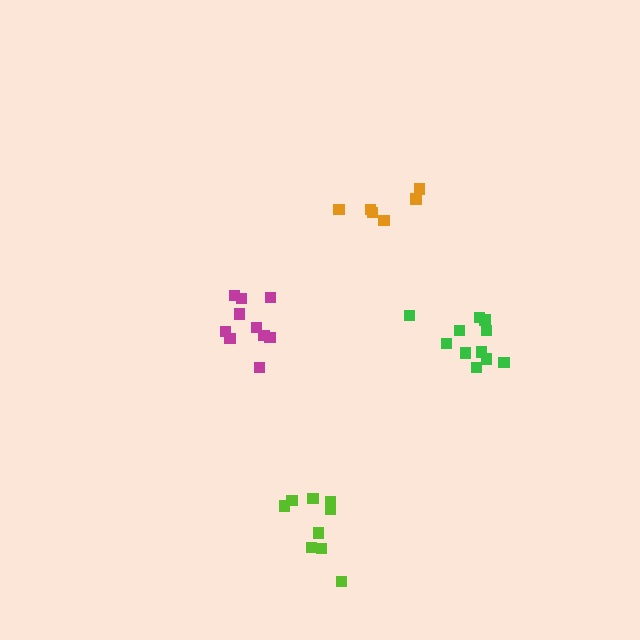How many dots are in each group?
Group 1: 10 dots, Group 2: 9 dots, Group 3: 6 dots, Group 4: 11 dots (36 total).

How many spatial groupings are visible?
There are 4 spatial groupings.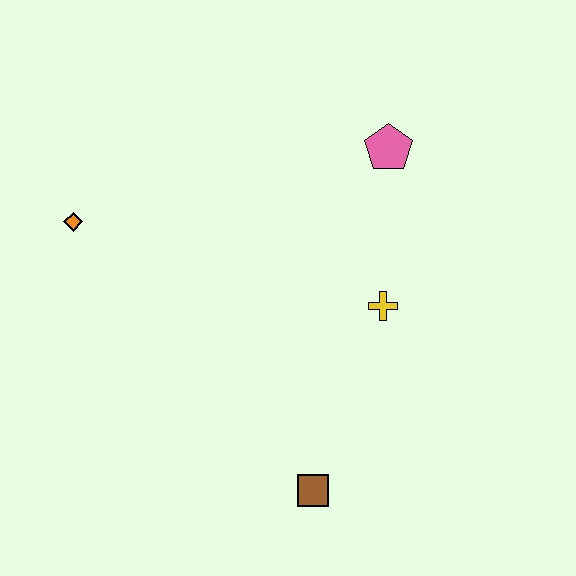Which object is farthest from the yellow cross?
The orange diamond is farthest from the yellow cross.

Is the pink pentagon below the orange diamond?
No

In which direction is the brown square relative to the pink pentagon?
The brown square is below the pink pentagon.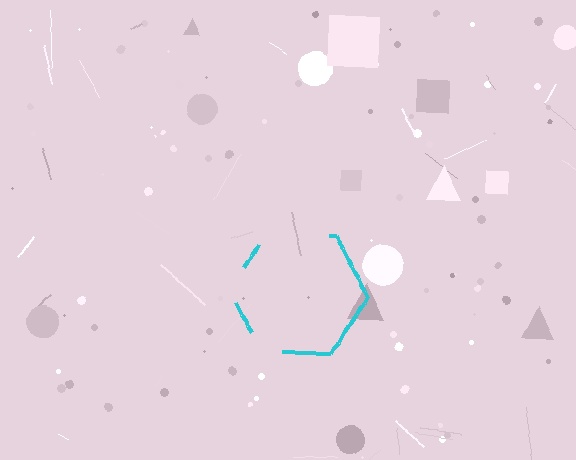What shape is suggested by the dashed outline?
The dashed outline suggests a hexagon.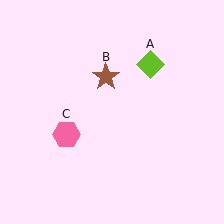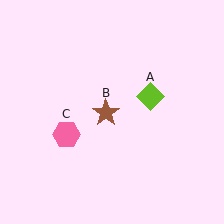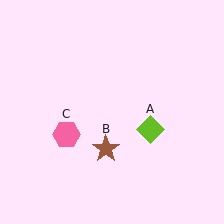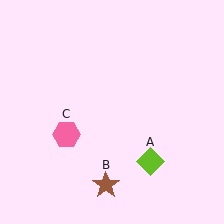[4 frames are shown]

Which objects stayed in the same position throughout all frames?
Pink hexagon (object C) remained stationary.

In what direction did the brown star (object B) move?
The brown star (object B) moved down.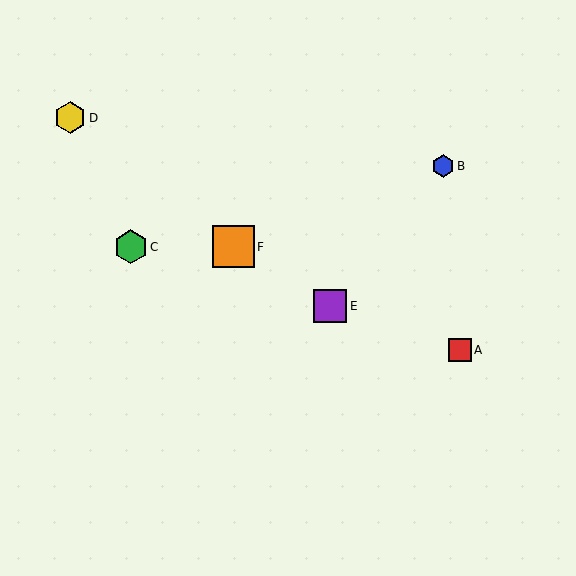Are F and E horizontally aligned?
No, F is at y≈247 and E is at y≈306.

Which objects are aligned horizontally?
Objects C, F are aligned horizontally.